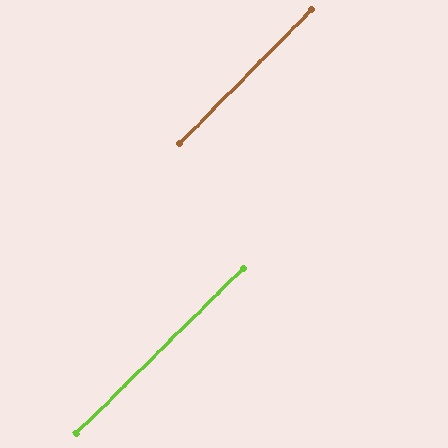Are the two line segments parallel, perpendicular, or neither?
Parallel — their directions differ by only 0.8°.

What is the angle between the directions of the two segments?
Approximately 1 degree.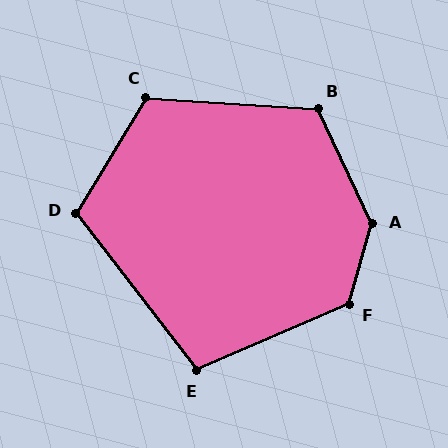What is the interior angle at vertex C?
Approximately 117 degrees (obtuse).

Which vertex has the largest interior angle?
A, at approximately 138 degrees.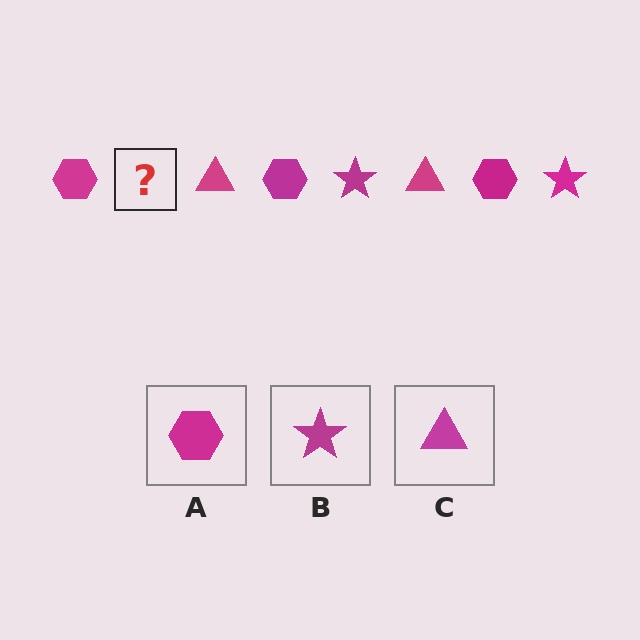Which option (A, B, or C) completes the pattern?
B.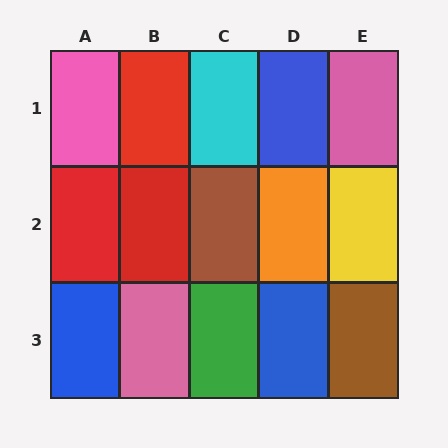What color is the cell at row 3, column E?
Brown.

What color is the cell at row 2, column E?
Yellow.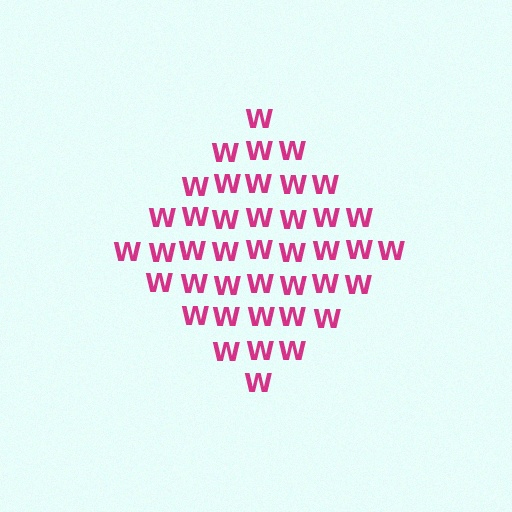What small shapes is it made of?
It is made of small letter W's.